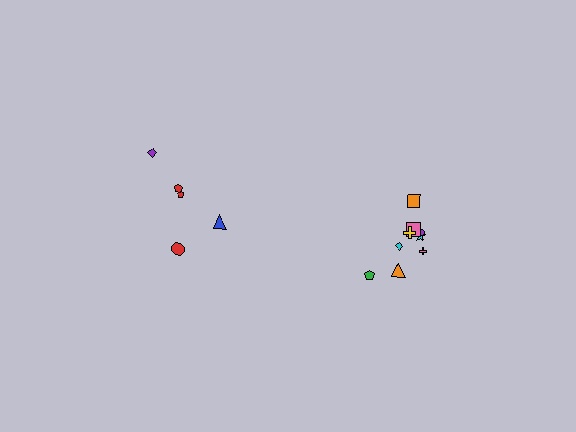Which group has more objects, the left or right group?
The right group.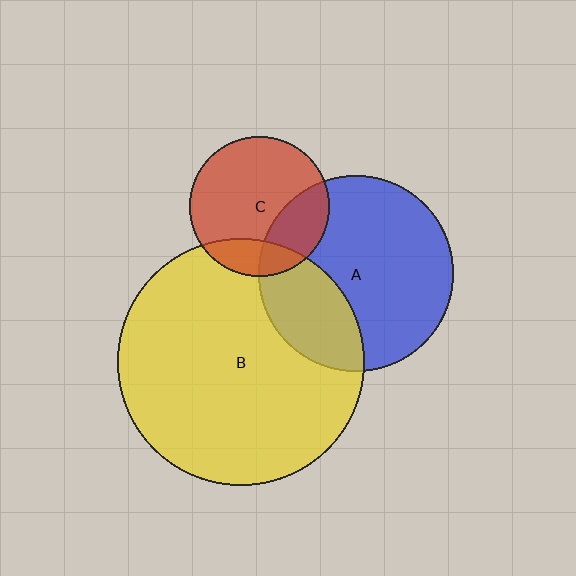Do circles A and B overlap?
Yes.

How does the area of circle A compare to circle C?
Approximately 1.9 times.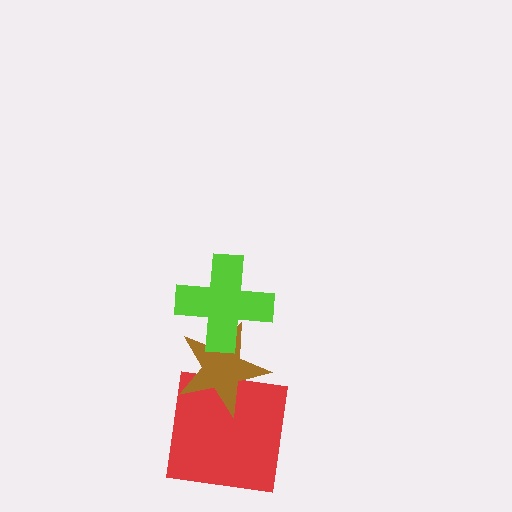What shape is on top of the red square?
The brown star is on top of the red square.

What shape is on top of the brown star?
The lime cross is on top of the brown star.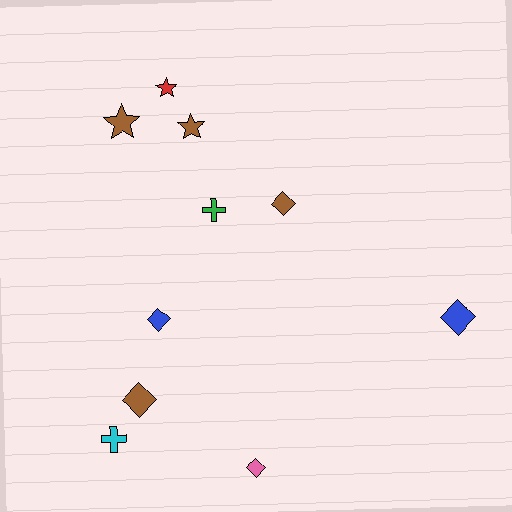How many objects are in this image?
There are 10 objects.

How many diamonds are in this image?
There are 5 diamonds.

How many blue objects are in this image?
There are 2 blue objects.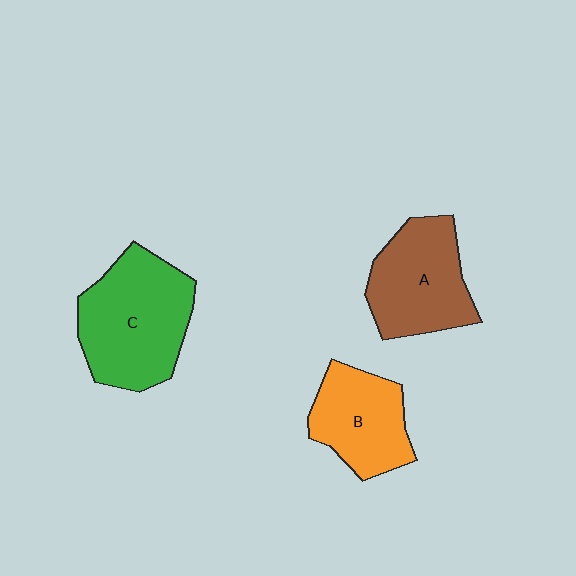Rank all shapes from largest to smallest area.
From largest to smallest: C (green), A (brown), B (orange).